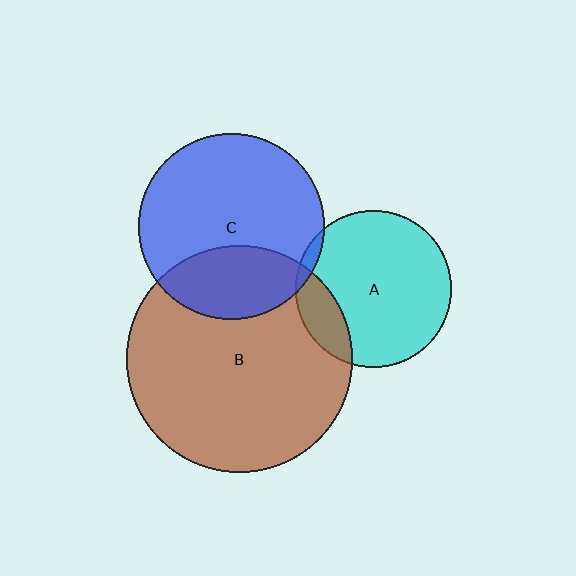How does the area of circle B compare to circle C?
Approximately 1.5 times.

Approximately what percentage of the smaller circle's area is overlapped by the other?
Approximately 15%.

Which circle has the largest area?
Circle B (brown).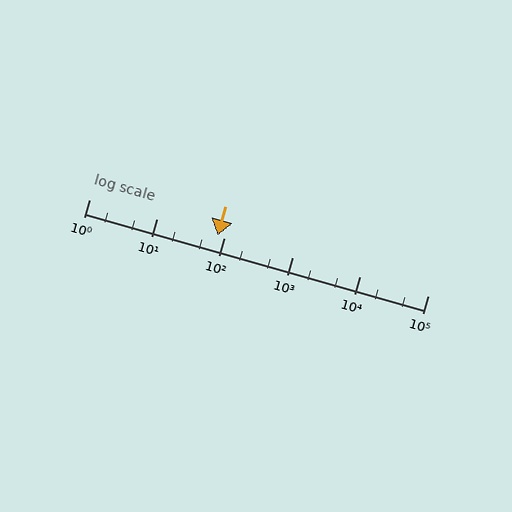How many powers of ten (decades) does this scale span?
The scale spans 5 decades, from 1 to 100000.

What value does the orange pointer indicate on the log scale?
The pointer indicates approximately 80.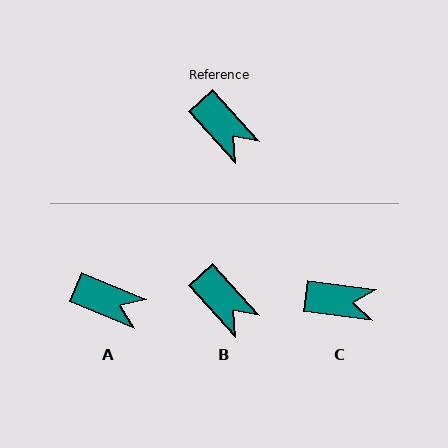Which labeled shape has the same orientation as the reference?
B.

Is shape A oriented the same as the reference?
No, it is off by about 25 degrees.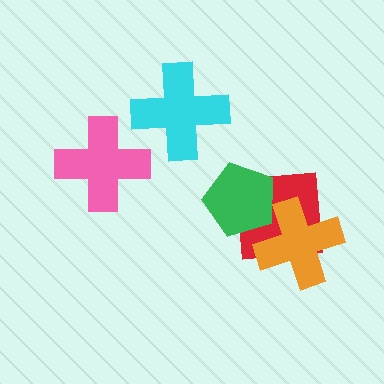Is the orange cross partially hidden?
Yes, it is partially covered by another shape.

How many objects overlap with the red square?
2 objects overlap with the red square.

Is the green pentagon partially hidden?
No, no other shape covers it.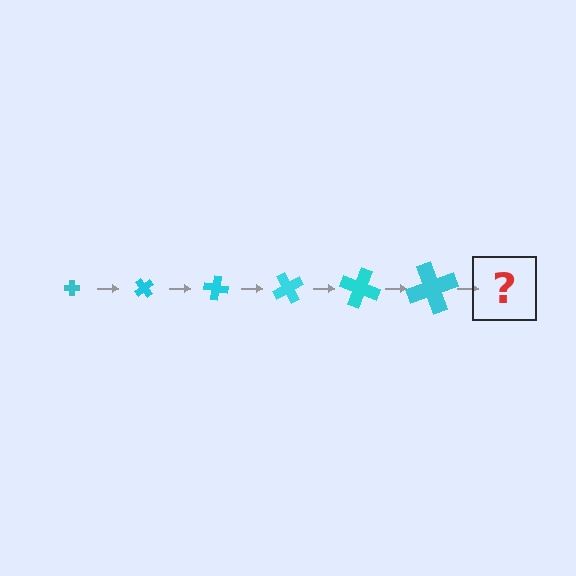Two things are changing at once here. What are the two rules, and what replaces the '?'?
The two rules are that the cross grows larger each step and it rotates 50 degrees each step. The '?' should be a cross, larger than the previous one and rotated 300 degrees from the start.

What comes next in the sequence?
The next element should be a cross, larger than the previous one and rotated 300 degrees from the start.